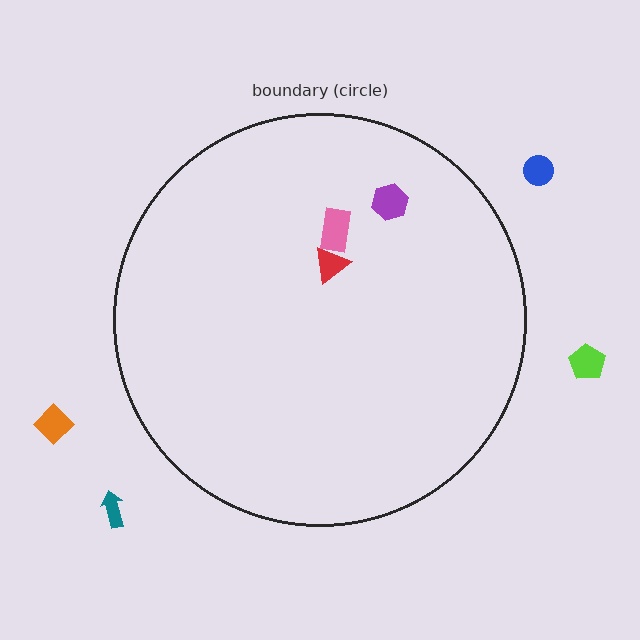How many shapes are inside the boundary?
3 inside, 4 outside.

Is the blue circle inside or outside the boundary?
Outside.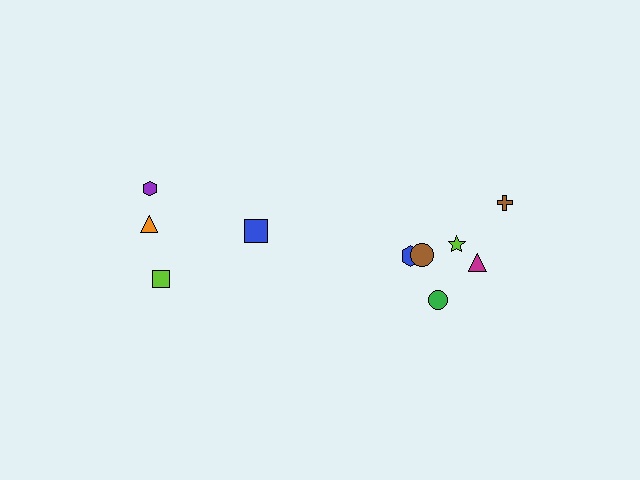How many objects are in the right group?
There are 6 objects.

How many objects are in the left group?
There are 4 objects.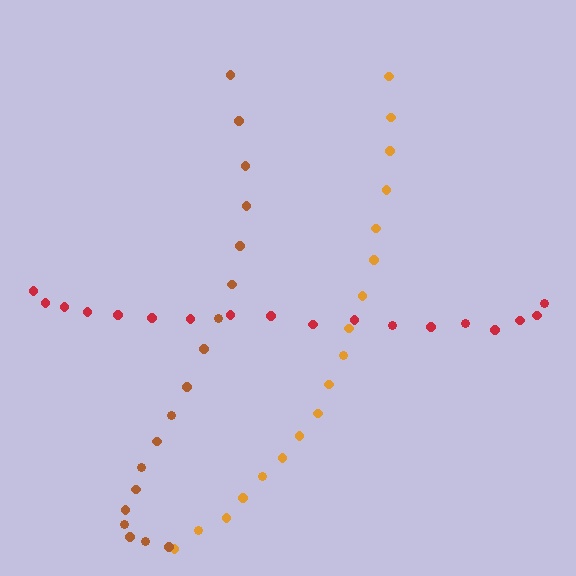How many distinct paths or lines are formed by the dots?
There are 3 distinct paths.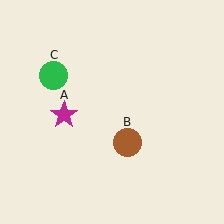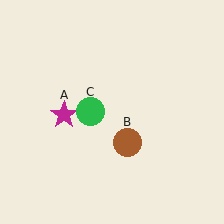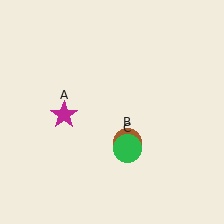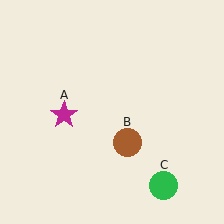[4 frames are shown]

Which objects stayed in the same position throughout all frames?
Magenta star (object A) and brown circle (object B) remained stationary.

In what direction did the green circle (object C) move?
The green circle (object C) moved down and to the right.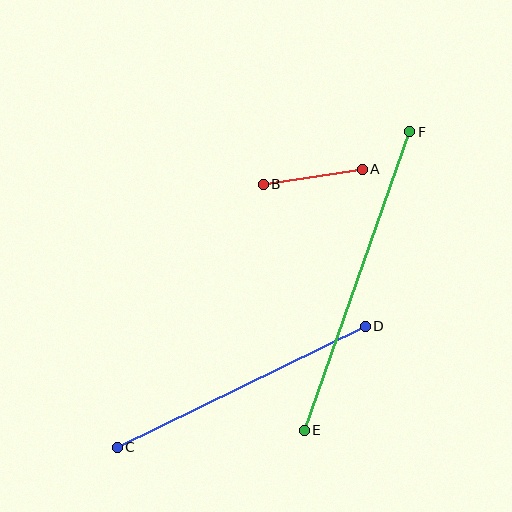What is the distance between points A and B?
The distance is approximately 100 pixels.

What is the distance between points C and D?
The distance is approximately 276 pixels.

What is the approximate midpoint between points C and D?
The midpoint is at approximately (241, 387) pixels.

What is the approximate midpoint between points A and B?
The midpoint is at approximately (313, 177) pixels.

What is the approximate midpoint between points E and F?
The midpoint is at approximately (357, 281) pixels.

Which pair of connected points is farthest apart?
Points E and F are farthest apart.